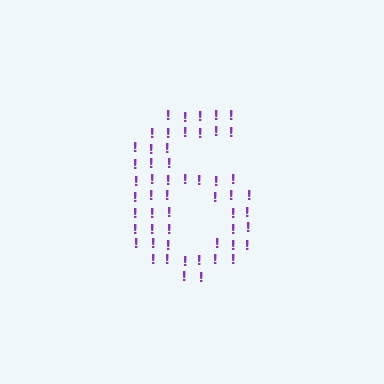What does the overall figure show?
The overall figure shows the digit 6.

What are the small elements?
The small elements are exclamation marks.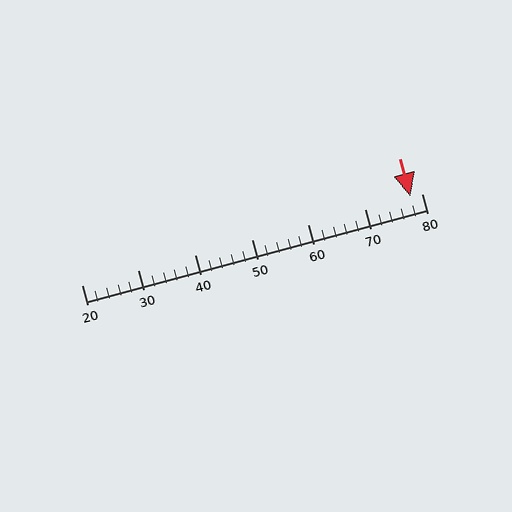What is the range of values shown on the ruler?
The ruler shows values from 20 to 80.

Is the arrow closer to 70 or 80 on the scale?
The arrow is closer to 80.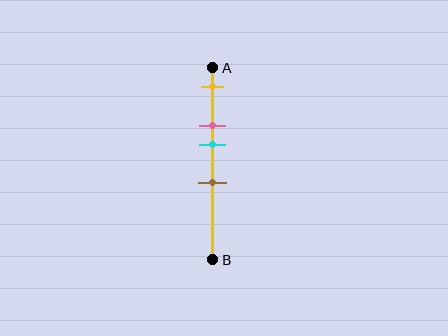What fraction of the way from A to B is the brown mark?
The brown mark is approximately 60% (0.6) of the way from A to B.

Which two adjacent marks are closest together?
The pink and cyan marks are the closest adjacent pair.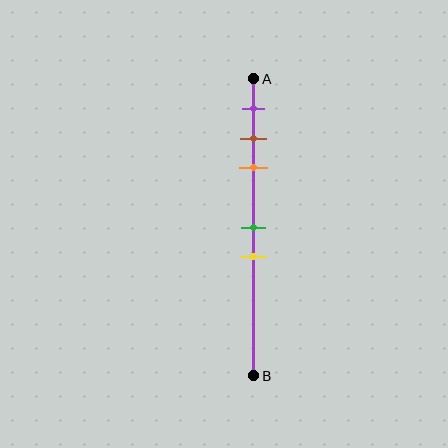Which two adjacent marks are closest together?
The brown and orange marks are the closest adjacent pair.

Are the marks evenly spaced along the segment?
No, the marks are not evenly spaced.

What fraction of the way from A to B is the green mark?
The green mark is approximately 50% (0.5) of the way from A to B.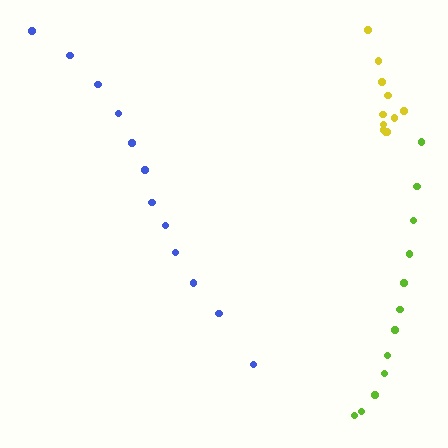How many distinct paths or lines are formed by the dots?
There are 3 distinct paths.